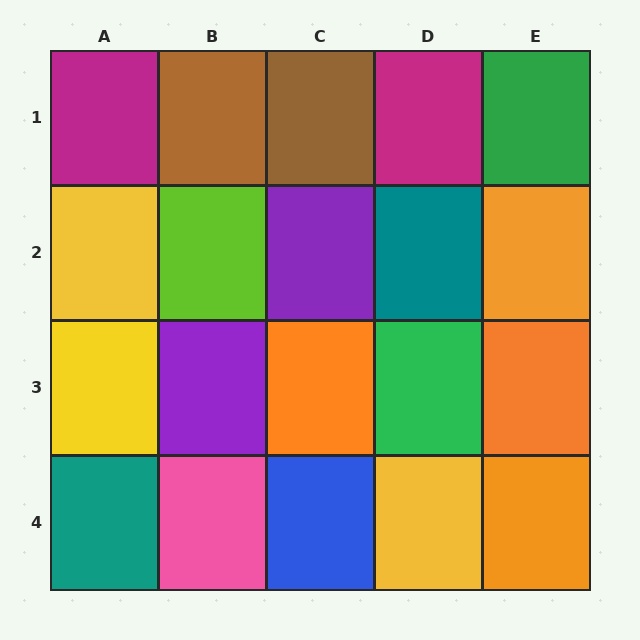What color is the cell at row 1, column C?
Brown.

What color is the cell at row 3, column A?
Yellow.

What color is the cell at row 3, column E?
Orange.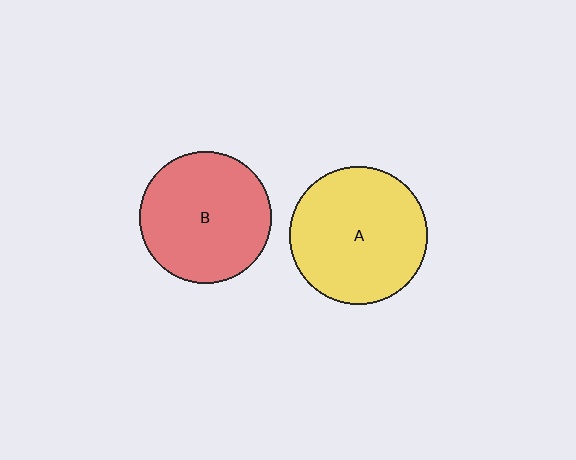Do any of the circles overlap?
No, none of the circles overlap.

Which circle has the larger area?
Circle A (yellow).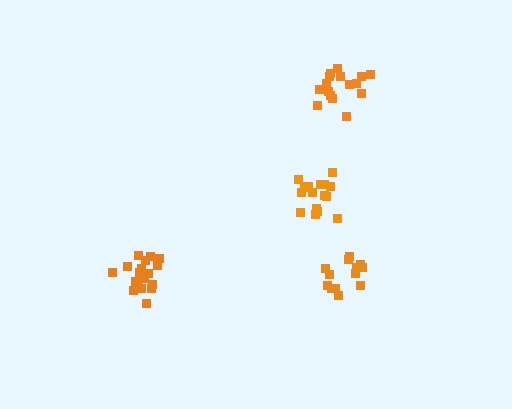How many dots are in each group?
Group 1: 17 dots, Group 2: 18 dots, Group 3: 14 dots, Group 4: 16 dots (65 total).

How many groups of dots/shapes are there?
There are 4 groups.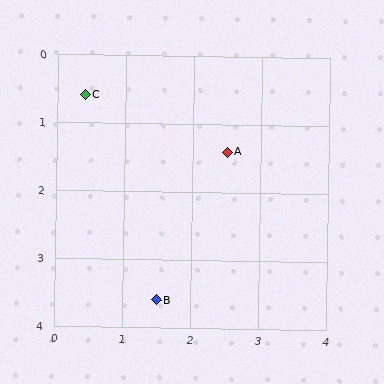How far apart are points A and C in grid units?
Points A and C are about 2.2 grid units apart.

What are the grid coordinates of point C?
Point C is at approximately (0.4, 0.6).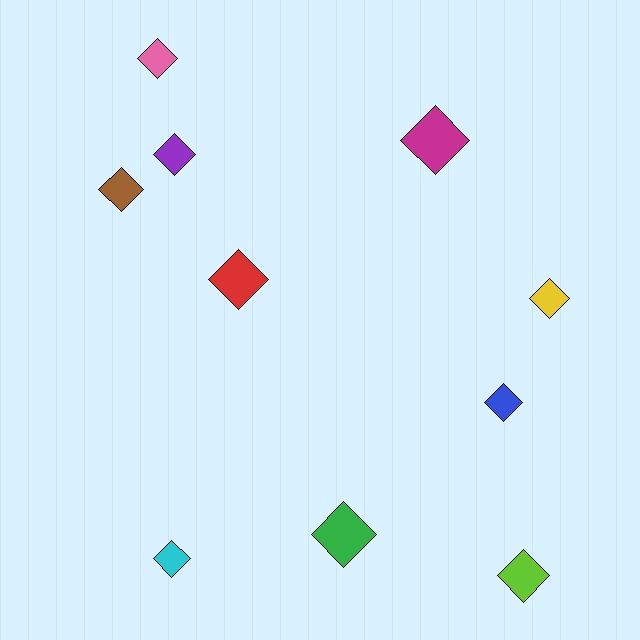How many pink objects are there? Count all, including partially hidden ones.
There is 1 pink object.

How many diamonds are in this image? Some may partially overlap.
There are 10 diamonds.